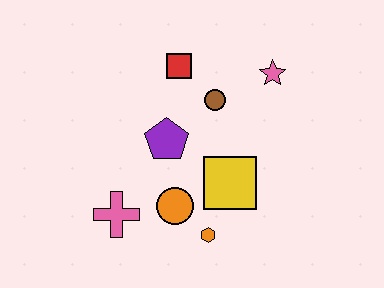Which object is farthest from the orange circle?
The pink star is farthest from the orange circle.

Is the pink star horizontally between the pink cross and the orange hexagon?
No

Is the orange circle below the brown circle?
Yes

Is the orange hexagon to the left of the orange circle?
No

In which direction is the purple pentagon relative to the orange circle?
The purple pentagon is above the orange circle.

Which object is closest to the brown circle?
The red square is closest to the brown circle.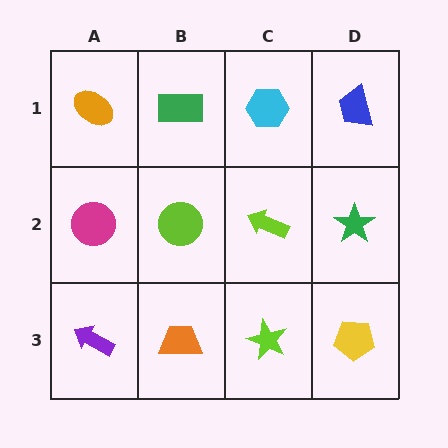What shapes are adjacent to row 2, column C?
A cyan hexagon (row 1, column C), a lime star (row 3, column C), a lime circle (row 2, column B), a green star (row 2, column D).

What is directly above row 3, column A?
A magenta circle.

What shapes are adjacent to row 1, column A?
A magenta circle (row 2, column A), a green rectangle (row 1, column B).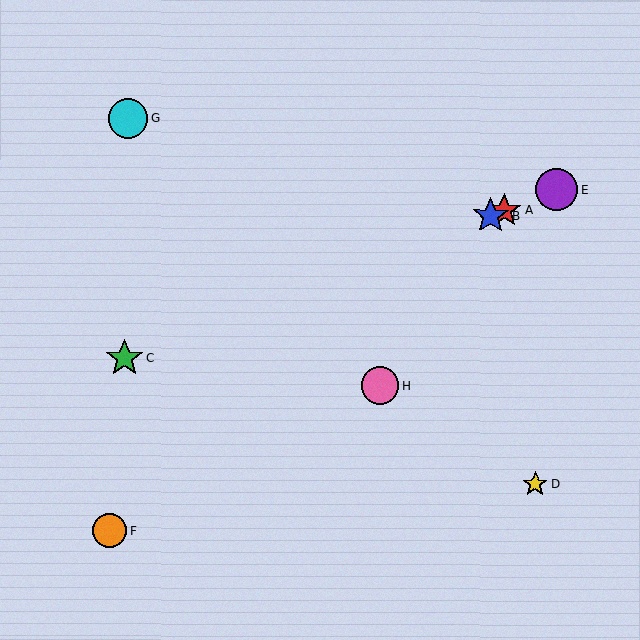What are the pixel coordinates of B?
Object B is at (491, 215).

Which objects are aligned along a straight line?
Objects A, B, C, E are aligned along a straight line.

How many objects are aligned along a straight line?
4 objects (A, B, C, E) are aligned along a straight line.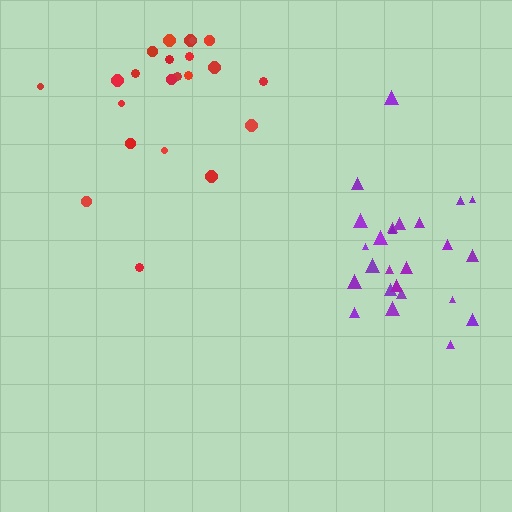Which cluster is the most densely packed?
Purple.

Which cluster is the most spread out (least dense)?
Red.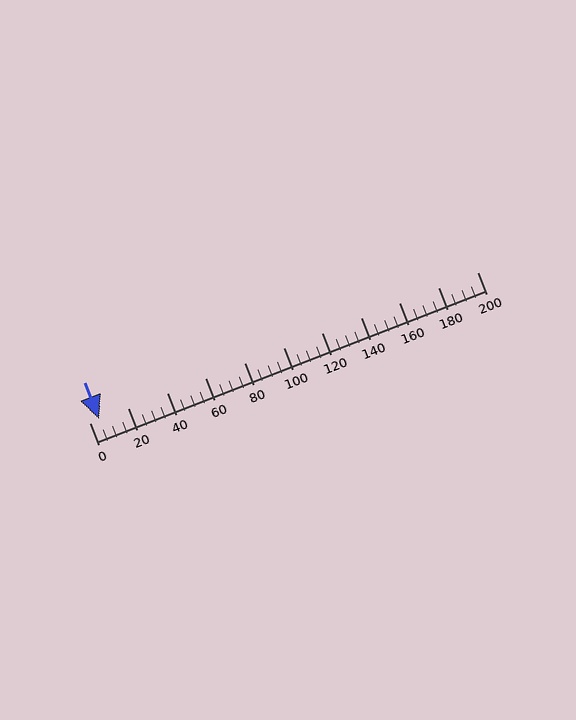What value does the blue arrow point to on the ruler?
The blue arrow points to approximately 5.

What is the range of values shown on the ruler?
The ruler shows values from 0 to 200.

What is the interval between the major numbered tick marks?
The major tick marks are spaced 20 units apart.